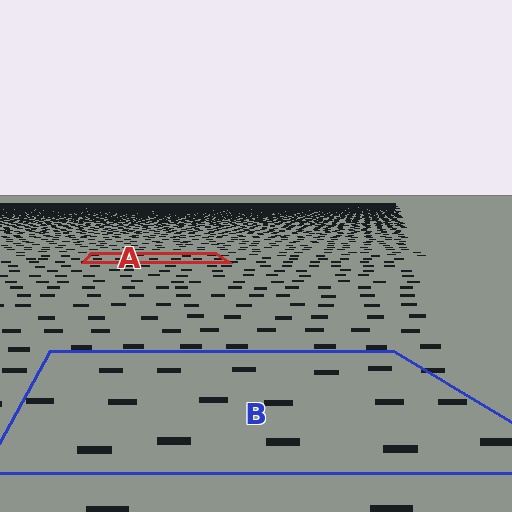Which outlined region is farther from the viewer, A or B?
Region A is farther from the viewer — the texture elements inside it appear smaller and more densely packed.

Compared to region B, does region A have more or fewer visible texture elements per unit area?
Region A has more texture elements per unit area — they are packed more densely because it is farther away.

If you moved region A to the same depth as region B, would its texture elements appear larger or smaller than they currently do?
They would appear larger. At a closer depth, the same texture elements are projected at a bigger on-screen size.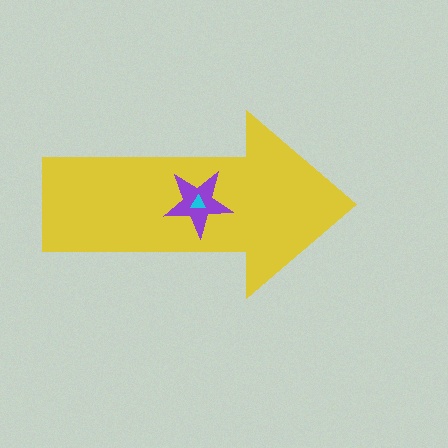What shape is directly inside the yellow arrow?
The purple star.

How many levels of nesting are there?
3.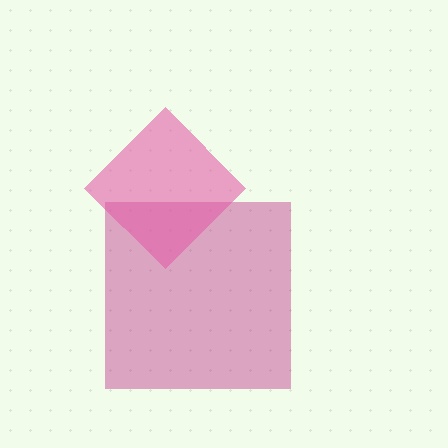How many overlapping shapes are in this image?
There are 2 overlapping shapes in the image.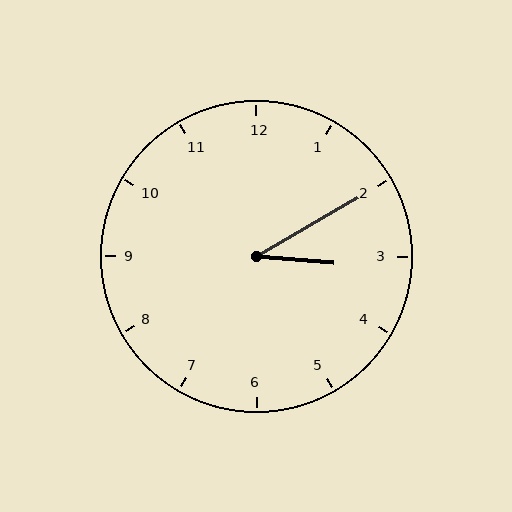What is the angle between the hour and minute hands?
Approximately 35 degrees.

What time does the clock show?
3:10.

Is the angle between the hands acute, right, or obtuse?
It is acute.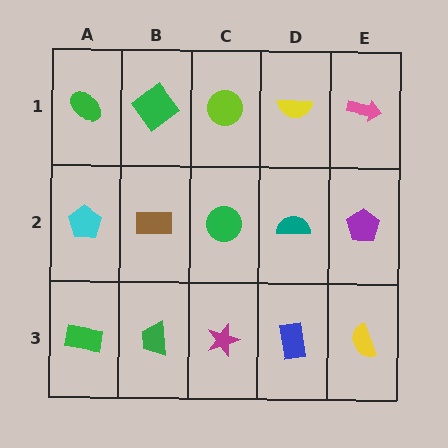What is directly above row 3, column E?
A purple pentagon.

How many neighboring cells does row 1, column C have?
3.